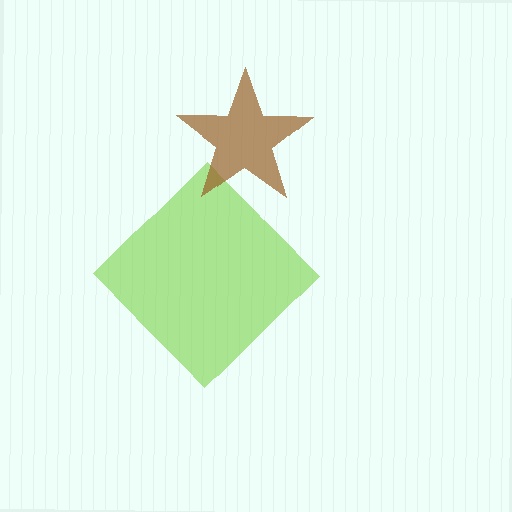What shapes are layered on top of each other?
The layered shapes are: a lime diamond, a brown star.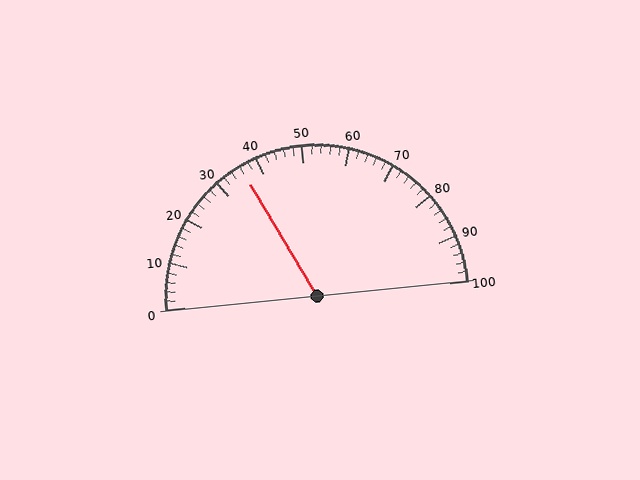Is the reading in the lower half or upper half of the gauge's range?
The reading is in the lower half of the range (0 to 100).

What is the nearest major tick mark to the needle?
The nearest major tick mark is 40.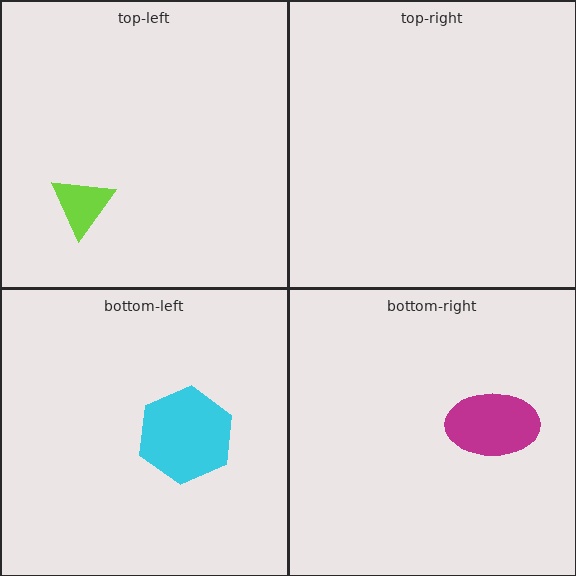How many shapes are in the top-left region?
1.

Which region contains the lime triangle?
The top-left region.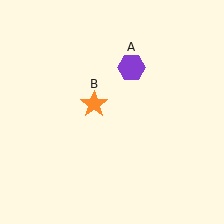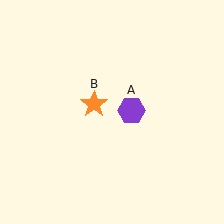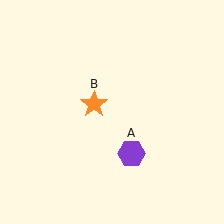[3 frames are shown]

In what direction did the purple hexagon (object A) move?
The purple hexagon (object A) moved down.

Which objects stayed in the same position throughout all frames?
Orange star (object B) remained stationary.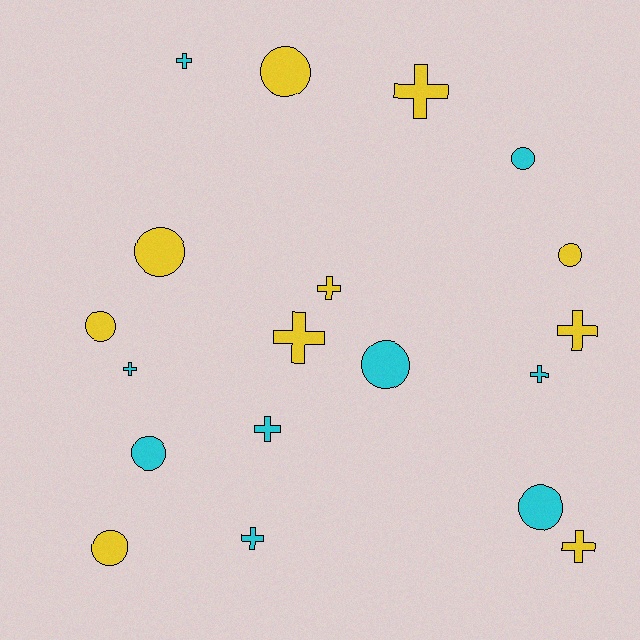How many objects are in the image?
There are 19 objects.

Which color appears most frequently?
Yellow, with 10 objects.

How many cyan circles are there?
There are 4 cyan circles.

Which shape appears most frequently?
Cross, with 10 objects.